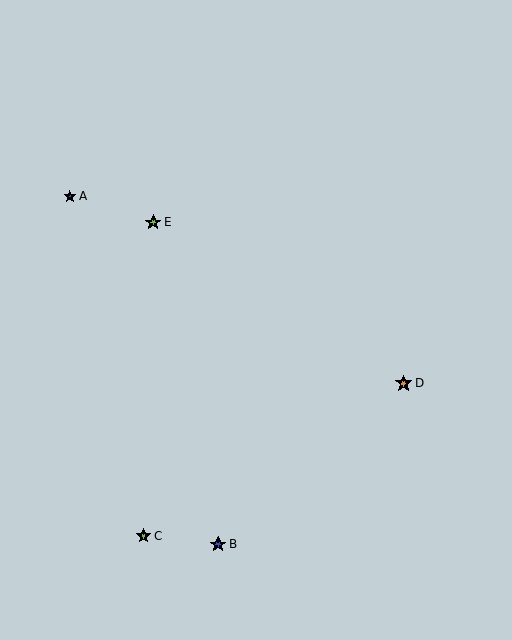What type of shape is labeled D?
Shape D is an orange star.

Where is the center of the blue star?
The center of the blue star is at (70, 197).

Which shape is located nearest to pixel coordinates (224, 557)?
The blue star (labeled B) at (218, 544) is nearest to that location.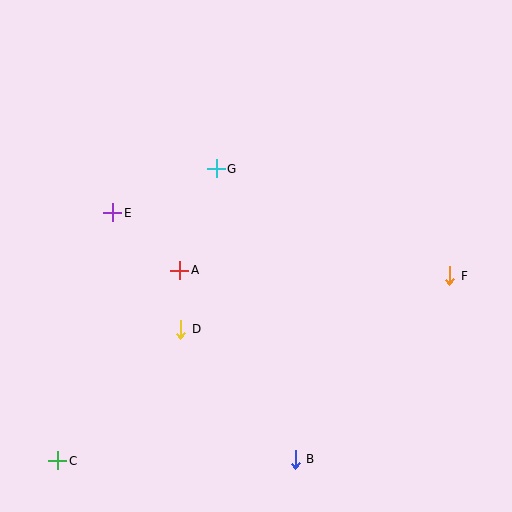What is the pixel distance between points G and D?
The distance between G and D is 164 pixels.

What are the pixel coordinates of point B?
Point B is at (295, 459).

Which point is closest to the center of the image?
Point A at (180, 270) is closest to the center.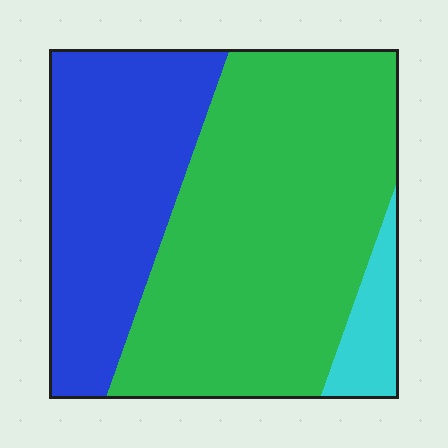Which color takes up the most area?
Green, at roughly 60%.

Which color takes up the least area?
Cyan, at roughly 5%.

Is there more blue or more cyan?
Blue.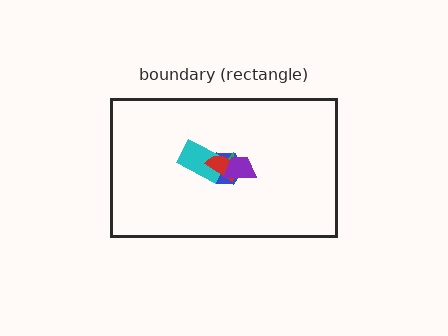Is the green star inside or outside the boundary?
Inside.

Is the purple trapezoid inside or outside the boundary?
Inside.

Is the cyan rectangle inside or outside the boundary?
Inside.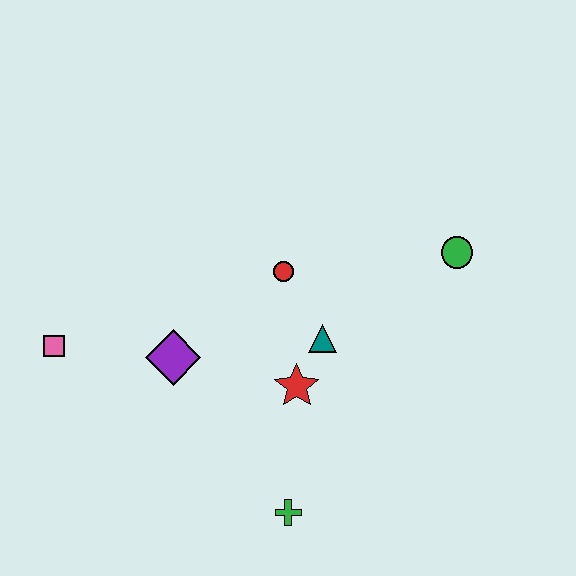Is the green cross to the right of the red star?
No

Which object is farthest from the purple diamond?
The green circle is farthest from the purple diamond.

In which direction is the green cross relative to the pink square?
The green cross is to the right of the pink square.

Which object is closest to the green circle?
The teal triangle is closest to the green circle.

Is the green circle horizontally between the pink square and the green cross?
No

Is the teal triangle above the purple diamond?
Yes